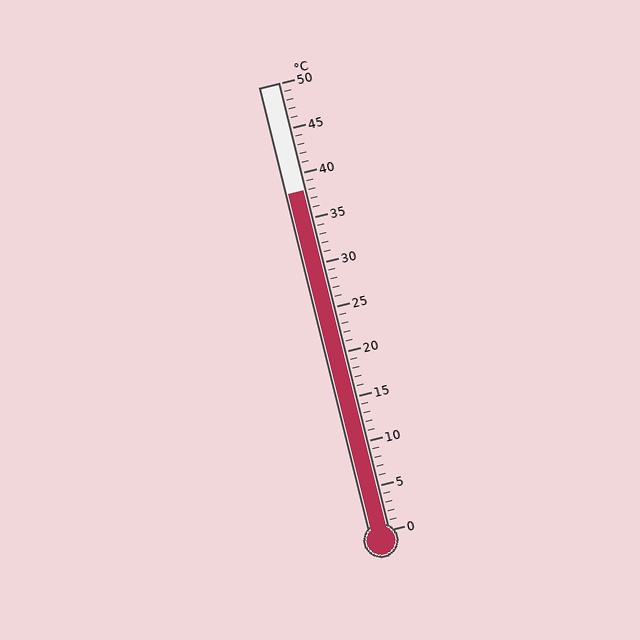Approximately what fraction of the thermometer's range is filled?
The thermometer is filled to approximately 75% of its range.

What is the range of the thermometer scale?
The thermometer scale ranges from 0°C to 50°C.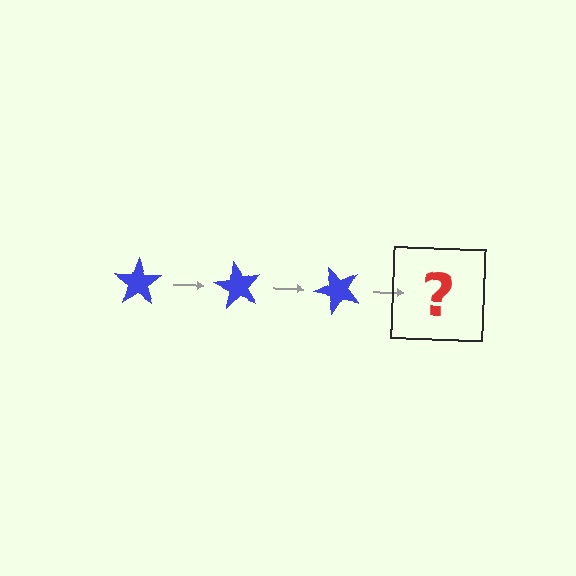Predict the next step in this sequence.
The next step is a blue star rotated 180 degrees.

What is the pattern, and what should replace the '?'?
The pattern is that the star rotates 60 degrees each step. The '?' should be a blue star rotated 180 degrees.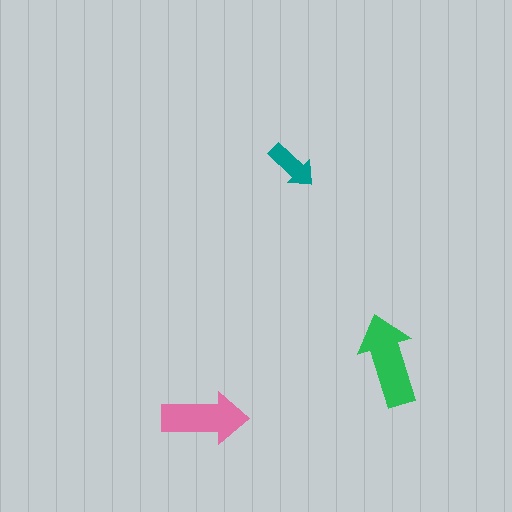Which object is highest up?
The teal arrow is topmost.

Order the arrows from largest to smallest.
the green one, the pink one, the teal one.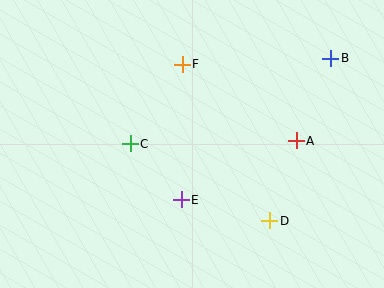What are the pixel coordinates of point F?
Point F is at (182, 64).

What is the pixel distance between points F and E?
The distance between F and E is 136 pixels.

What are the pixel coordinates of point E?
Point E is at (181, 200).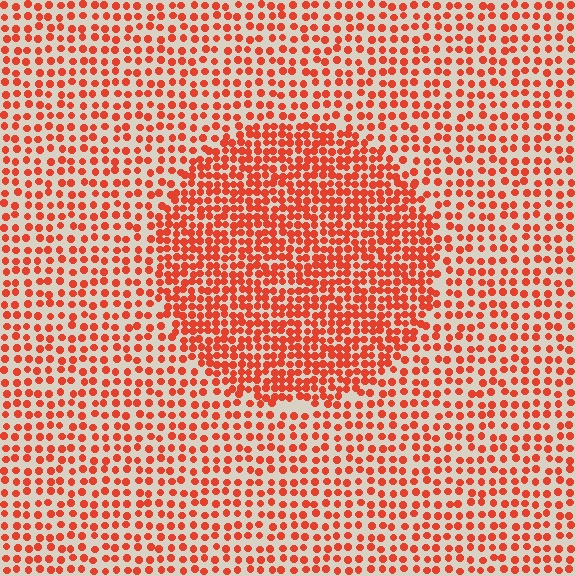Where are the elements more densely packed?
The elements are more densely packed inside the circle boundary.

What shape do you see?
I see a circle.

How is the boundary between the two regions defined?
The boundary is defined by a change in element density (approximately 1.8x ratio). All elements are the same color, size, and shape.